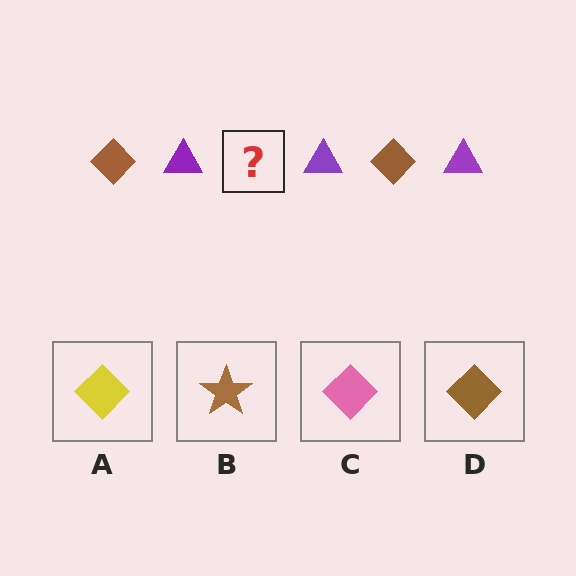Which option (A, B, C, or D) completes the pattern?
D.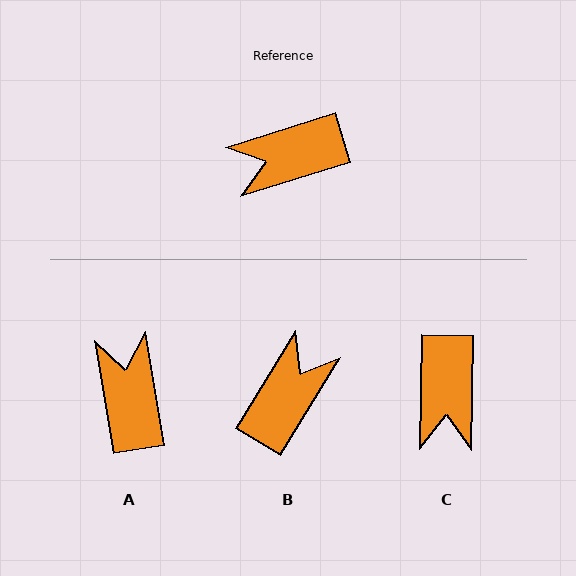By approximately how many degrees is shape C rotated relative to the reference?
Approximately 72 degrees counter-clockwise.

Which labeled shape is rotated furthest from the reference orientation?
B, about 139 degrees away.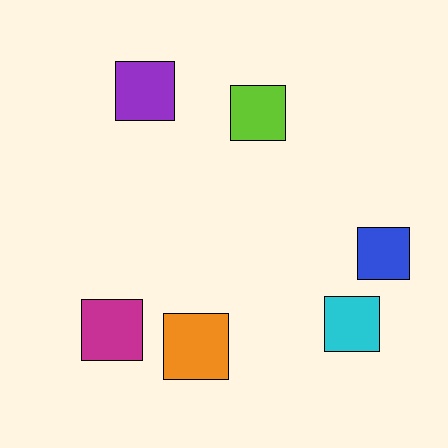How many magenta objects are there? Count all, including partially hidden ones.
There is 1 magenta object.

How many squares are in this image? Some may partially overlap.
There are 6 squares.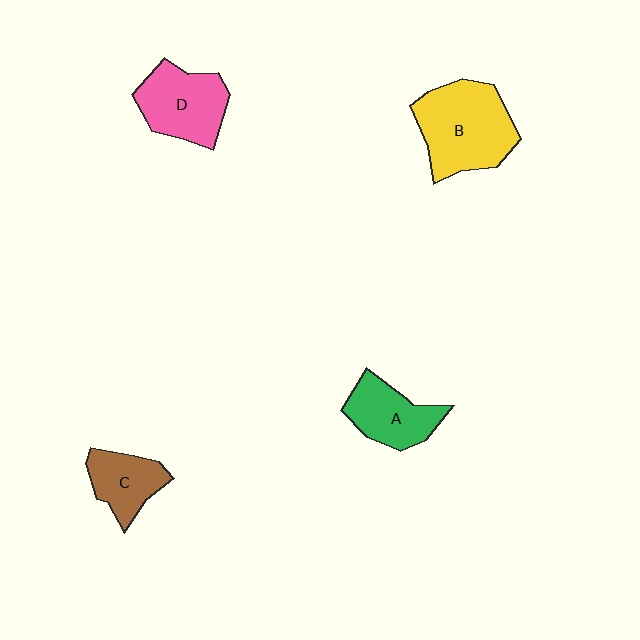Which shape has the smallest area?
Shape C (brown).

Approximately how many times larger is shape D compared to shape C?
Approximately 1.4 times.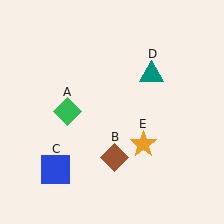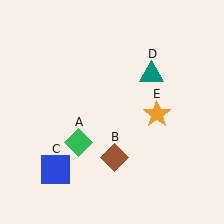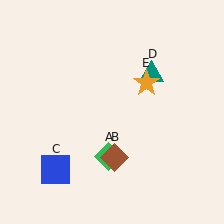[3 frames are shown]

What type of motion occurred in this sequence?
The green diamond (object A), orange star (object E) rotated counterclockwise around the center of the scene.